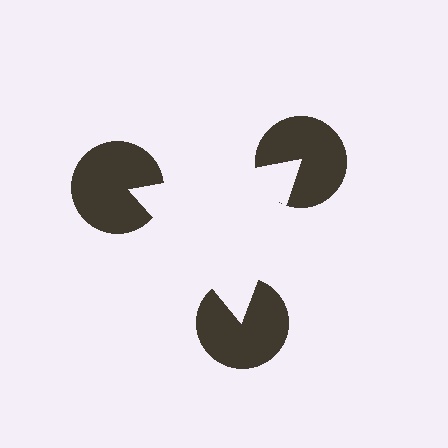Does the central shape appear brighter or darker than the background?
It typically appears slightly brighter than the background, even though no actual brightness change is drawn.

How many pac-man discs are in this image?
There are 3 — one at each vertex of the illusory triangle.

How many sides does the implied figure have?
3 sides.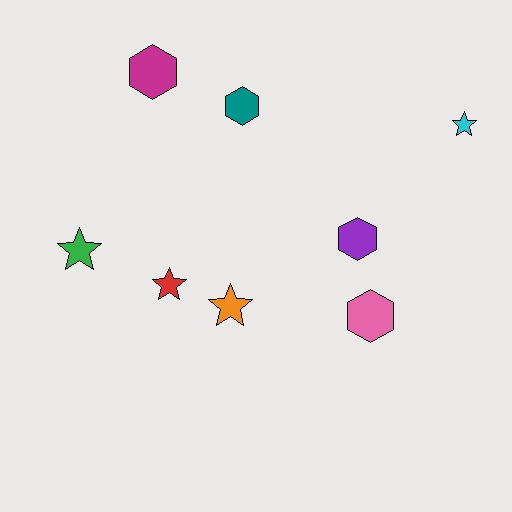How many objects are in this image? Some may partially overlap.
There are 8 objects.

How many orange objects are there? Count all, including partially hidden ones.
There is 1 orange object.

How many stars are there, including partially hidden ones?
There are 4 stars.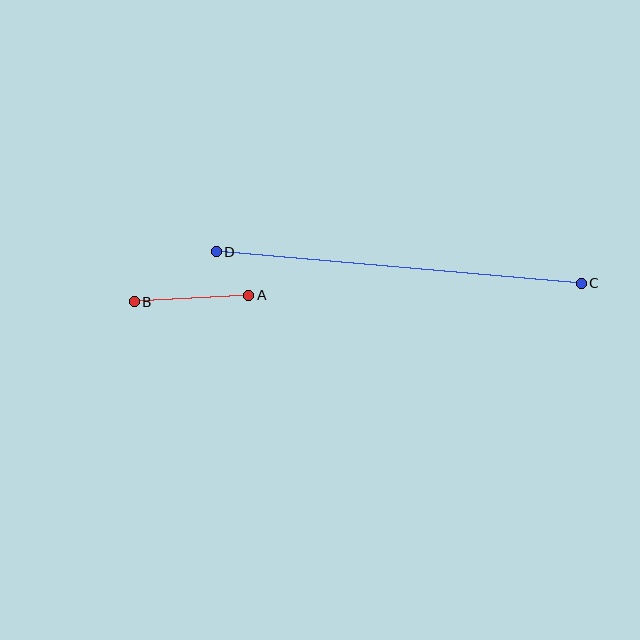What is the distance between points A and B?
The distance is approximately 114 pixels.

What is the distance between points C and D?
The distance is approximately 367 pixels.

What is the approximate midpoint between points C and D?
The midpoint is at approximately (399, 268) pixels.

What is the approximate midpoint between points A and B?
The midpoint is at approximately (192, 298) pixels.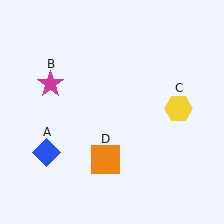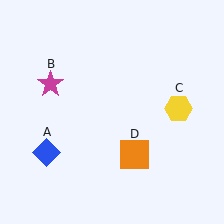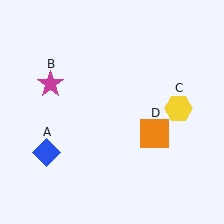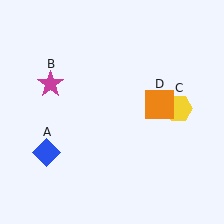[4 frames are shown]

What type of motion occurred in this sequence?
The orange square (object D) rotated counterclockwise around the center of the scene.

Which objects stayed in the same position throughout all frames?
Blue diamond (object A) and magenta star (object B) and yellow hexagon (object C) remained stationary.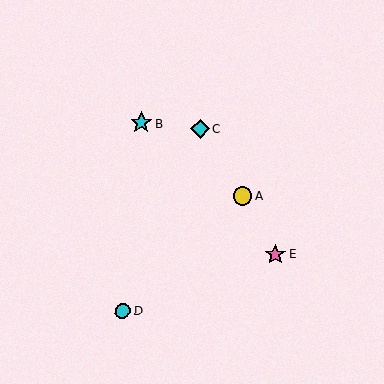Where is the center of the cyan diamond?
The center of the cyan diamond is at (200, 129).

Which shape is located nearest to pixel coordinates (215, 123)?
The cyan diamond (labeled C) at (200, 129) is nearest to that location.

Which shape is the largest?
The cyan star (labeled B) is the largest.